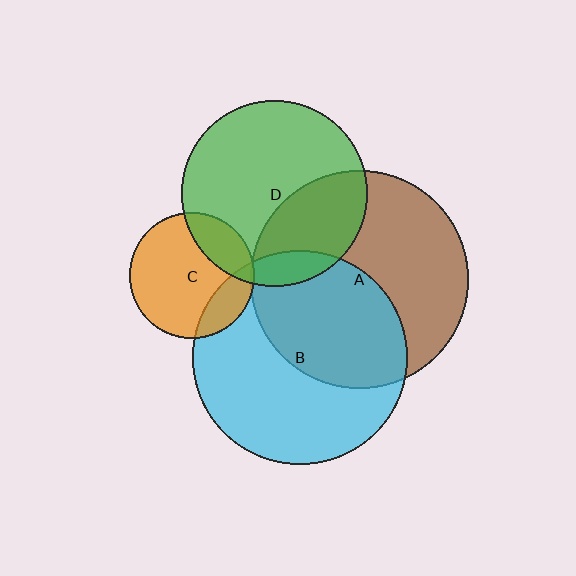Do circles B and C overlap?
Yes.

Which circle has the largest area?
Circle A (brown).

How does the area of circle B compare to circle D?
Approximately 1.3 times.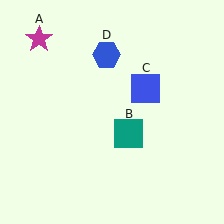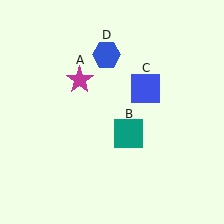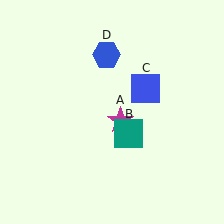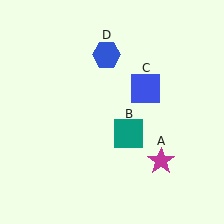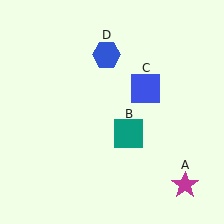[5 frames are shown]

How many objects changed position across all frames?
1 object changed position: magenta star (object A).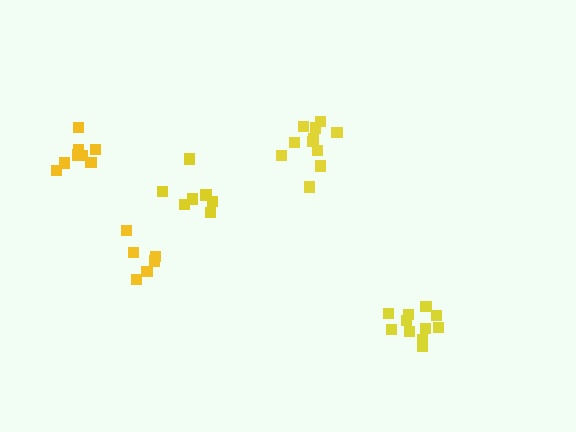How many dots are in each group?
Group 1: 11 dots, Group 2: 7 dots, Group 3: 8 dots, Group 4: 11 dots, Group 5: 6 dots (43 total).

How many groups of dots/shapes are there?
There are 5 groups.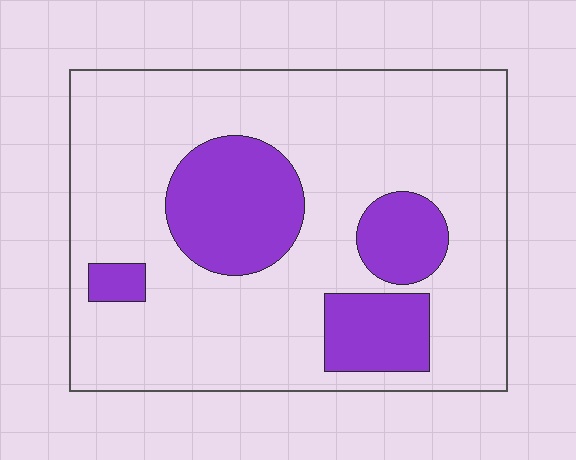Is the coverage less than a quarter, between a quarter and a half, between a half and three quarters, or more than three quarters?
Less than a quarter.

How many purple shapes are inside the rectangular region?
4.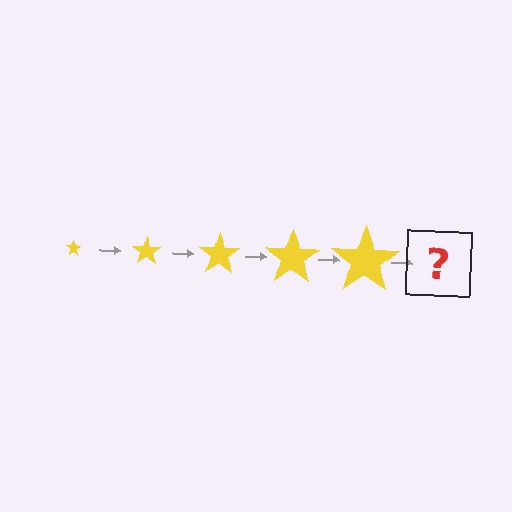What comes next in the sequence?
The next element should be a yellow star, larger than the previous one.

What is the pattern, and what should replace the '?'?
The pattern is that the star gets progressively larger each step. The '?' should be a yellow star, larger than the previous one.